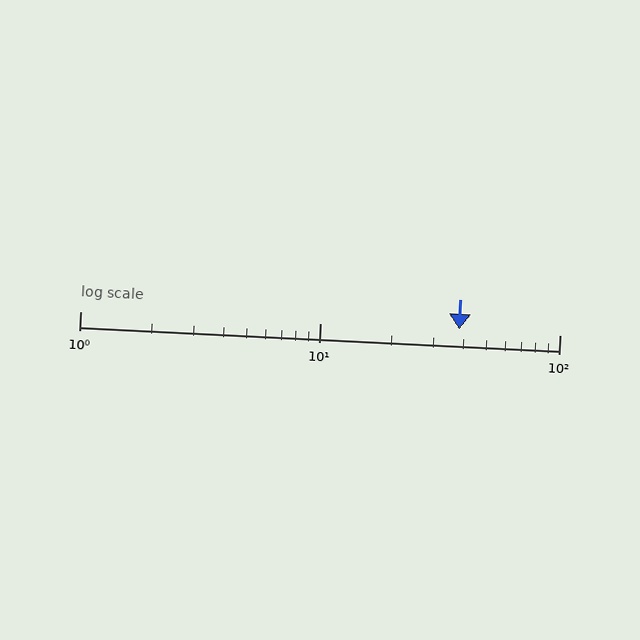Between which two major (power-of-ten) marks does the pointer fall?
The pointer is between 10 and 100.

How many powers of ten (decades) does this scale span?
The scale spans 2 decades, from 1 to 100.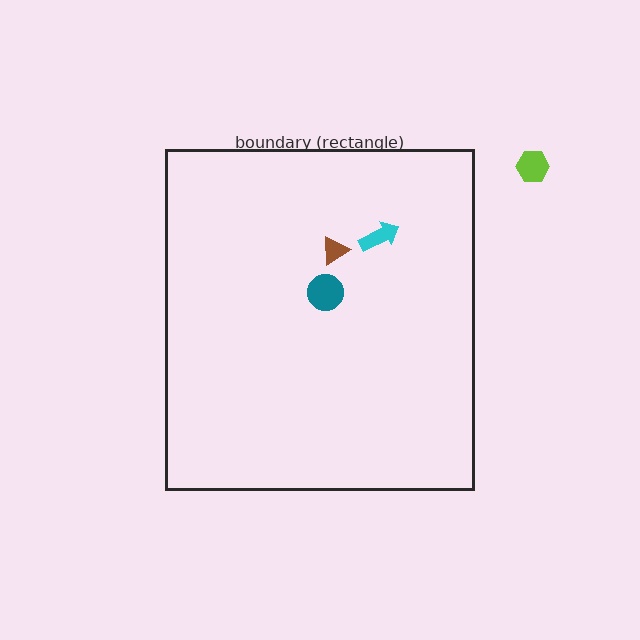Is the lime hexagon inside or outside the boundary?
Outside.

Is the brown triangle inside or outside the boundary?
Inside.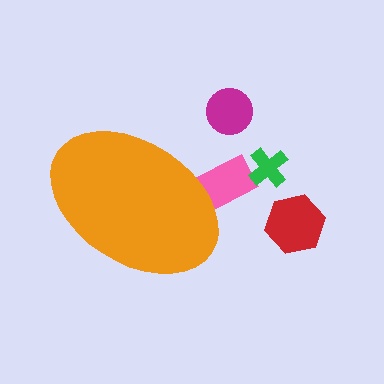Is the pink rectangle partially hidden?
Yes, the pink rectangle is partially hidden behind the orange ellipse.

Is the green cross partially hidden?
No, the green cross is fully visible.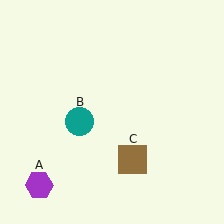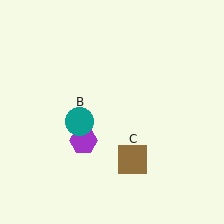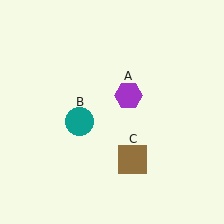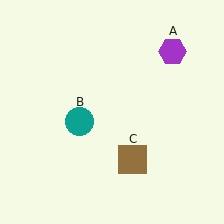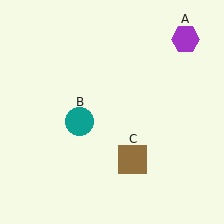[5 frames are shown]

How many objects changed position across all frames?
1 object changed position: purple hexagon (object A).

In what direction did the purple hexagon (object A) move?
The purple hexagon (object A) moved up and to the right.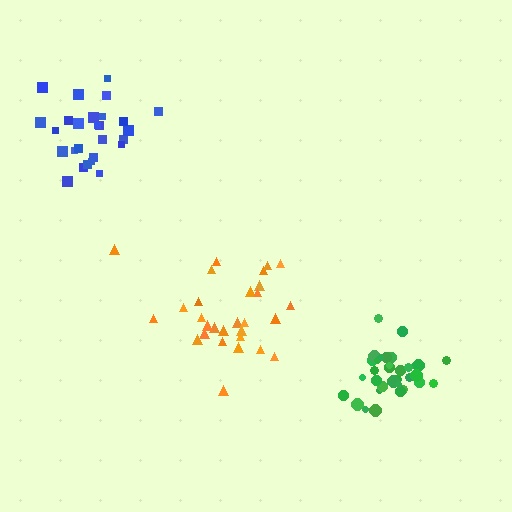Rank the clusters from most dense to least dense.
green, blue, orange.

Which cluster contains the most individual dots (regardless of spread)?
Green (33).